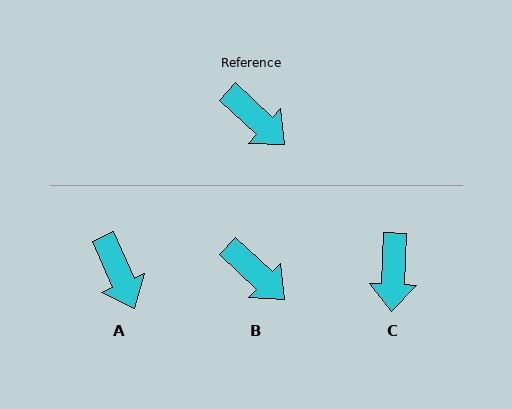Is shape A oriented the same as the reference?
No, it is off by about 23 degrees.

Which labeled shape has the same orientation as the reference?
B.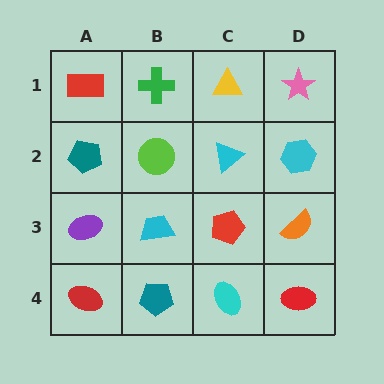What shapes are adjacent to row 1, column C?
A cyan triangle (row 2, column C), a green cross (row 1, column B), a pink star (row 1, column D).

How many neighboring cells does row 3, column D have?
3.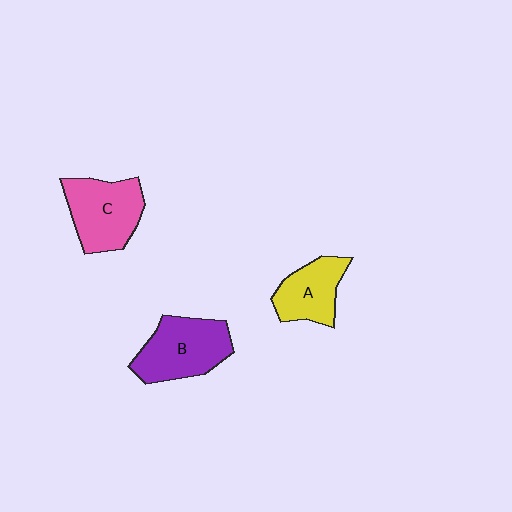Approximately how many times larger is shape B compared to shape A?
Approximately 1.4 times.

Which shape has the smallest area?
Shape A (yellow).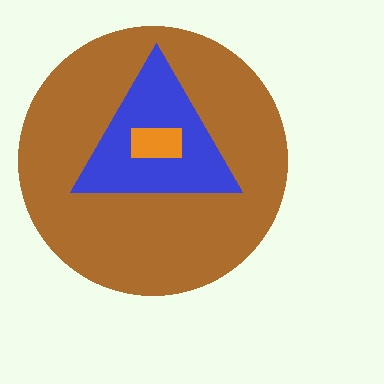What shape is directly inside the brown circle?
The blue triangle.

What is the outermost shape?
The brown circle.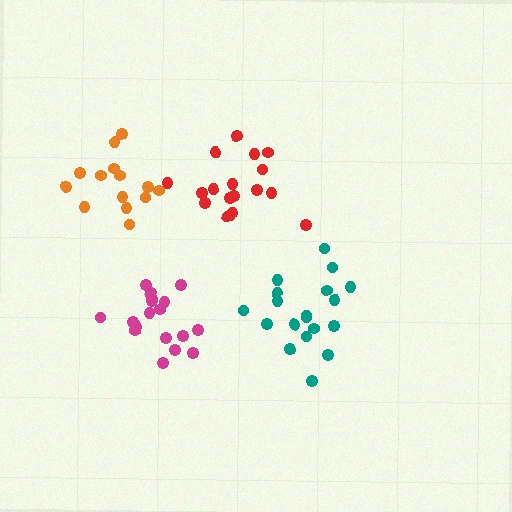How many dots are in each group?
Group 1: 19 dots, Group 2: 18 dots, Group 3: 19 dots, Group 4: 14 dots (70 total).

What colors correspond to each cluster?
The clusters are colored: teal, magenta, red, orange.